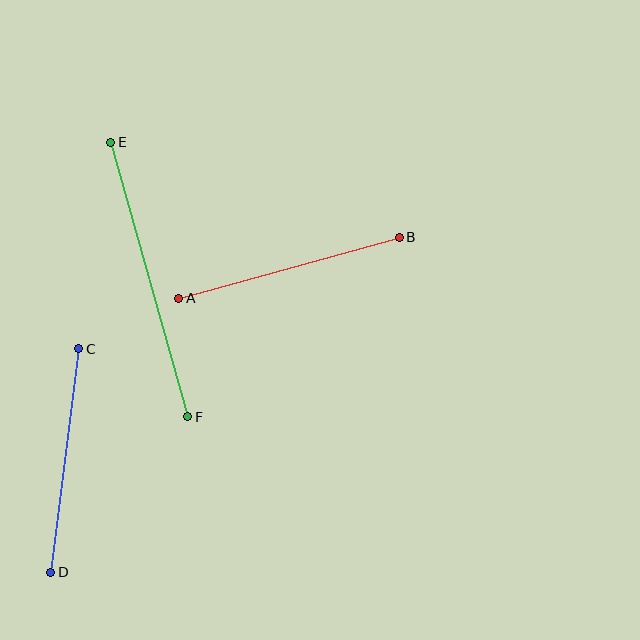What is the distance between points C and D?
The distance is approximately 225 pixels.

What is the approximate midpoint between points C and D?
The midpoint is at approximately (65, 461) pixels.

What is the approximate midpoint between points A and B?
The midpoint is at approximately (289, 268) pixels.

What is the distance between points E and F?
The distance is approximately 285 pixels.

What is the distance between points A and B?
The distance is approximately 228 pixels.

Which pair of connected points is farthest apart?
Points E and F are farthest apart.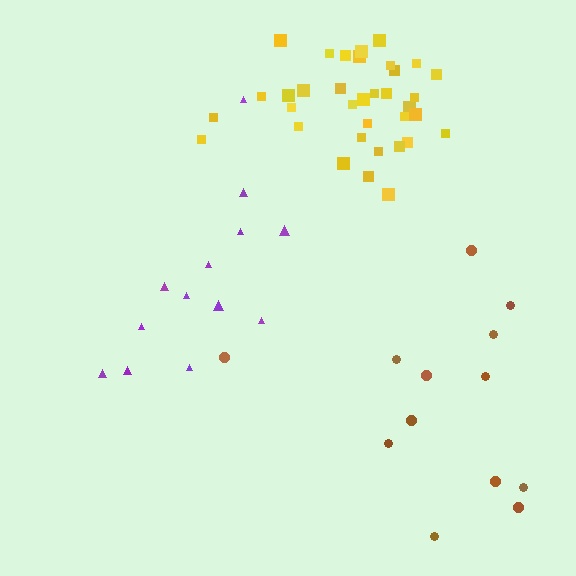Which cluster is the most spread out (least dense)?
Purple.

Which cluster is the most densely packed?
Yellow.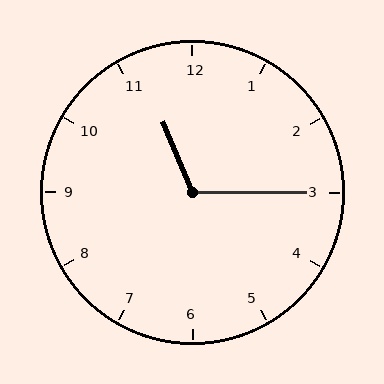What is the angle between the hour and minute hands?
Approximately 112 degrees.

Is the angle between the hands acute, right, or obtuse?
It is obtuse.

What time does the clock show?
11:15.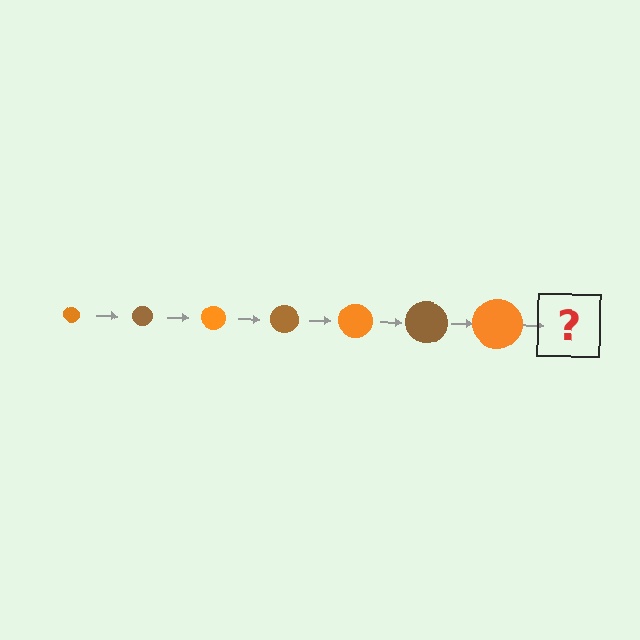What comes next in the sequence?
The next element should be a brown circle, larger than the previous one.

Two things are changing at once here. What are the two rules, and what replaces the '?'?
The two rules are that the circle grows larger each step and the color cycles through orange and brown. The '?' should be a brown circle, larger than the previous one.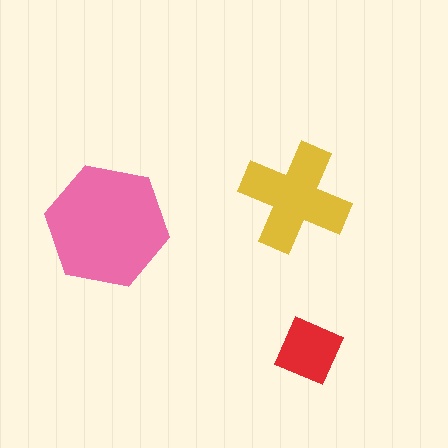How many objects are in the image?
There are 3 objects in the image.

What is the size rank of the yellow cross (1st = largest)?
2nd.